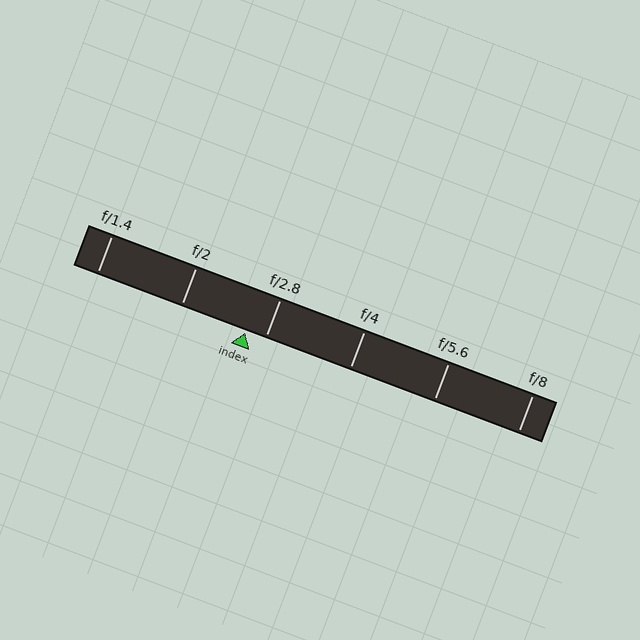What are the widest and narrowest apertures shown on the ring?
The widest aperture shown is f/1.4 and the narrowest is f/8.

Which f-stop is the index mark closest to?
The index mark is closest to f/2.8.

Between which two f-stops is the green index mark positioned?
The index mark is between f/2 and f/2.8.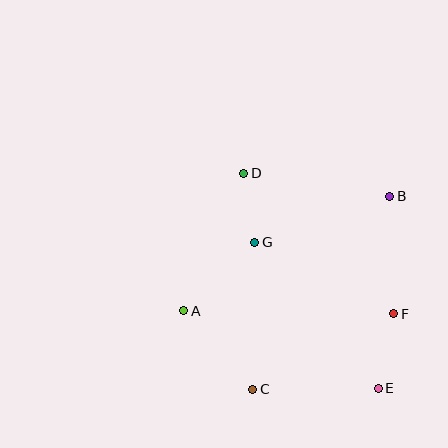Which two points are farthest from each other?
Points D and E are farthest from each other.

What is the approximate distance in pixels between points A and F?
The distance between A and F is approximately 210 pixels.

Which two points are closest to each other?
Points D and G are closest to each other.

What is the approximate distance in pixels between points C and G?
The distance between C and G is approximately 147 pixels.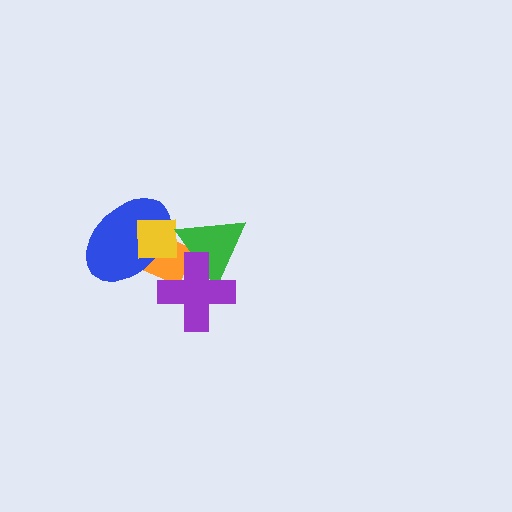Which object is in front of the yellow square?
The green triangle is in front of the yellow square.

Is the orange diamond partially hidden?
Yes, it is partially covered by another shape.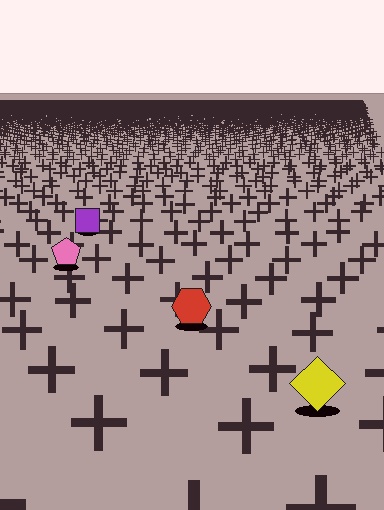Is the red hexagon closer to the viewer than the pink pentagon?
Yes. The red hexagon is closer — you can tell from the texture gradient: the ground texture is coarser near it.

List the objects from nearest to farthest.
From nearest to farthest: the yellow diamond, the red hexagon, the pink pentagon, the purple square.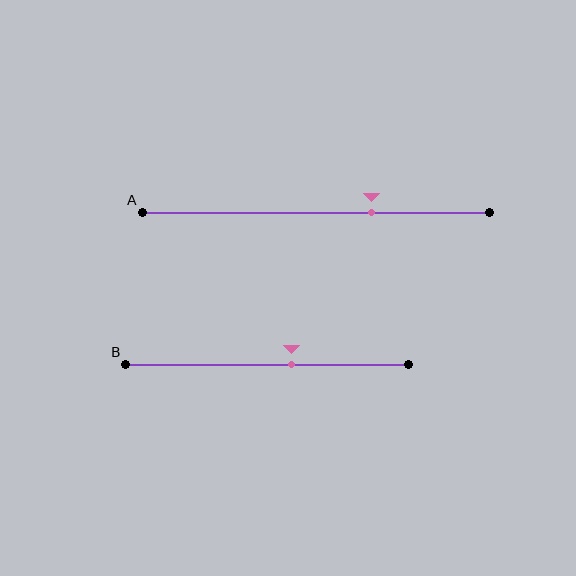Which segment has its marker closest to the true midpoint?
Segment B has its marker closest to the true midpoint.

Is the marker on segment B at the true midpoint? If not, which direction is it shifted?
No, the marker on segment B is shifted to the right by about 9% of the segment length.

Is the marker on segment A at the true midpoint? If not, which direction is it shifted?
No, the marker on segment A is shifted to the right by about 16% of the segment length.